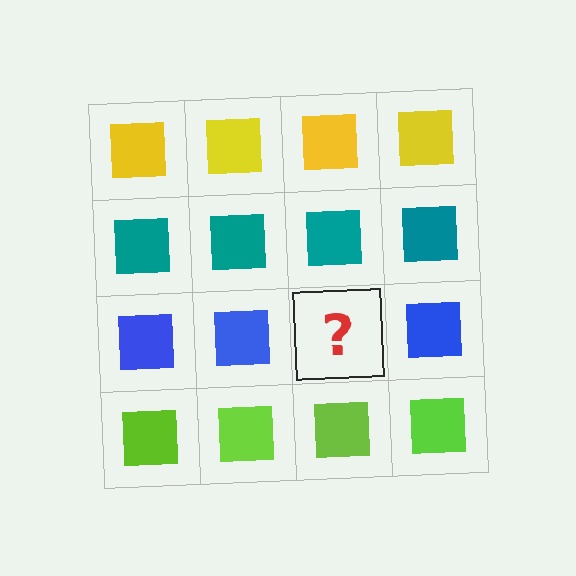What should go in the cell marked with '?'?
The missing cell should contain a blue square.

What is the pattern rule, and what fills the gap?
The rule is that each row has a consistent color. The gap should be filled with a blue square.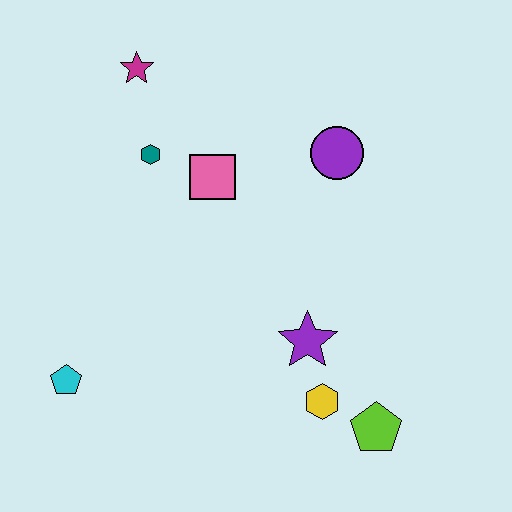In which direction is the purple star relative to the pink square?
The purple star is below the pink square.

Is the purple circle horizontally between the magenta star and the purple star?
No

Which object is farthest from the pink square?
The lime pentagon is farthest from the pink square.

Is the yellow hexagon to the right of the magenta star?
Yes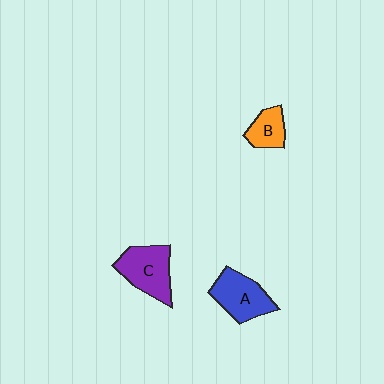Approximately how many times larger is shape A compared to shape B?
Approximately 1.7 times.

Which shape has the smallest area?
Shape B (orange).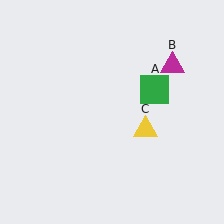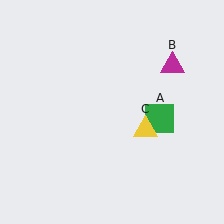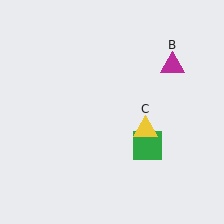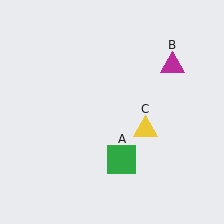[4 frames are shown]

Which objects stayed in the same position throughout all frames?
Magenta triangle (object B) and yellow triangle (object C) remained stationary.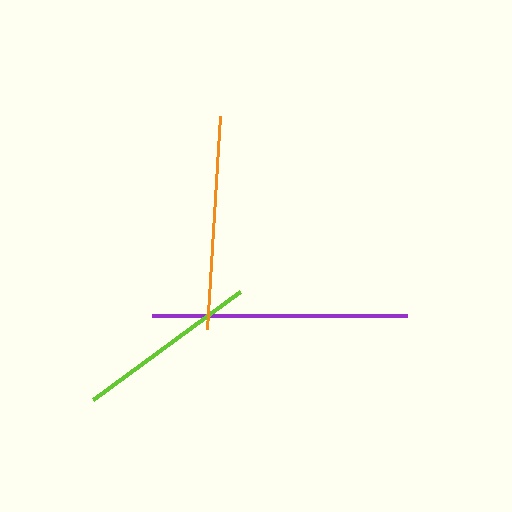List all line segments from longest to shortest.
From longest to shortest: purple, orange, lime.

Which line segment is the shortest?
The lime line is the shortest at approximately 183 pixels.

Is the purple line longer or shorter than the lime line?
The purple line is longer than the lime line.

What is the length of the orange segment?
The orange segment is approximately 213 pixels long.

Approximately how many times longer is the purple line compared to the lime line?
The purple line is approximately 1.4 times the length of the lime line.